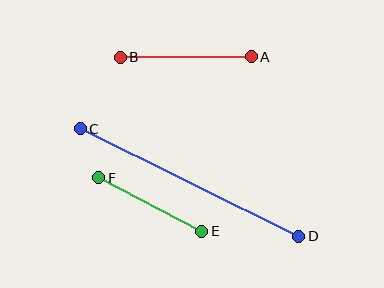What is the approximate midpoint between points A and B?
The midpoint is at approximately (186, 57) pixels.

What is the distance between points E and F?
The distance is approximately 116 pixels.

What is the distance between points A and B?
The distance is approximately 131 pixels.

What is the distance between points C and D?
The distance is approximately 244 pixels.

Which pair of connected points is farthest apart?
Points C and D are farthest apart.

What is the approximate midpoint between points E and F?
The midpoint is at approximately (150, 204) pixels.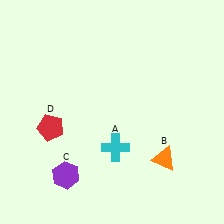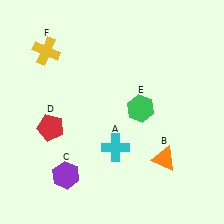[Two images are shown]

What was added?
A green hexagon (E), a yellow cross (F) were added in Image 2.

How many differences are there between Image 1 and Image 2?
There are 2 differences between the two images.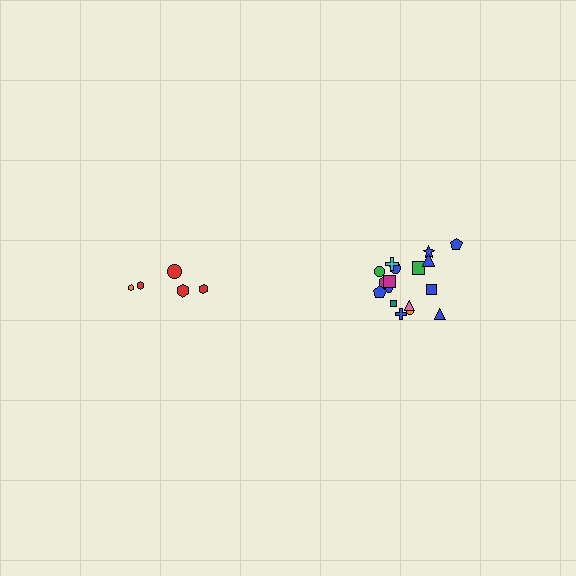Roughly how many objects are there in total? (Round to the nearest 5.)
Roughly 25 objects in total.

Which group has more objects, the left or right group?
The right group.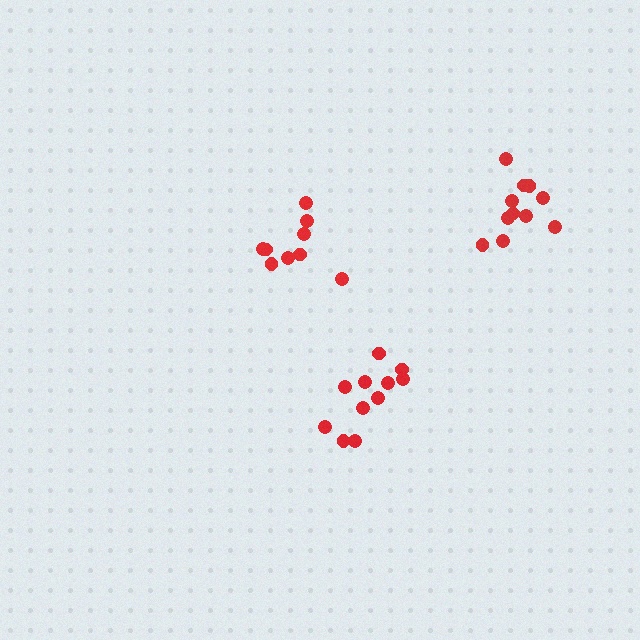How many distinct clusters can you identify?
There are 3 distinct clusters.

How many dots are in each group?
Group 1: 11 dots, Group 2: 9 dots, Group 3: 11 dots (31 total).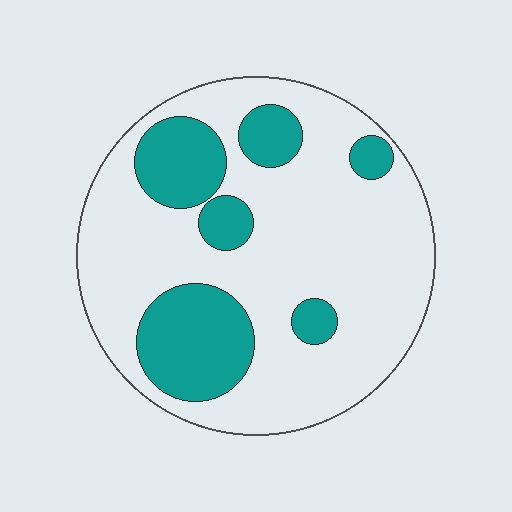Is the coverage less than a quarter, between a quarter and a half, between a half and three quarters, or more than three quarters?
Between a quarter and a half.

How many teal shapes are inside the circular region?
6.